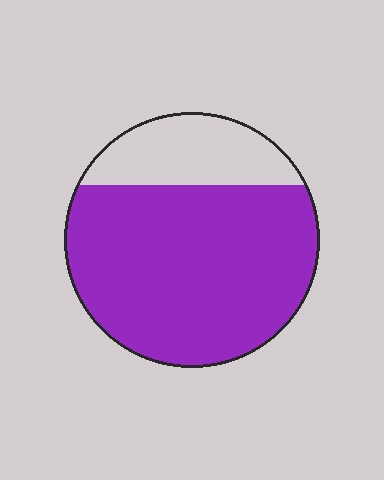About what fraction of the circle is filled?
About three quarters (3/4).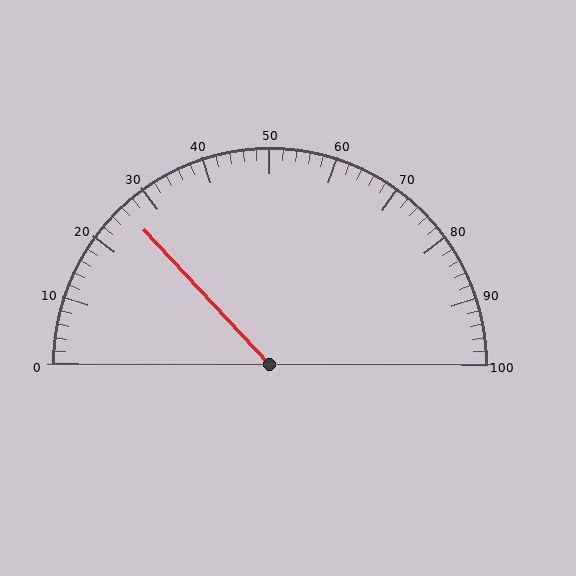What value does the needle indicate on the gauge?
The needle indicates approximately 26.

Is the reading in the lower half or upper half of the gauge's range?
The reading is in the lower half of the range (0 to 100).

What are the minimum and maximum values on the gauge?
The gauge ranges from 0 to 100.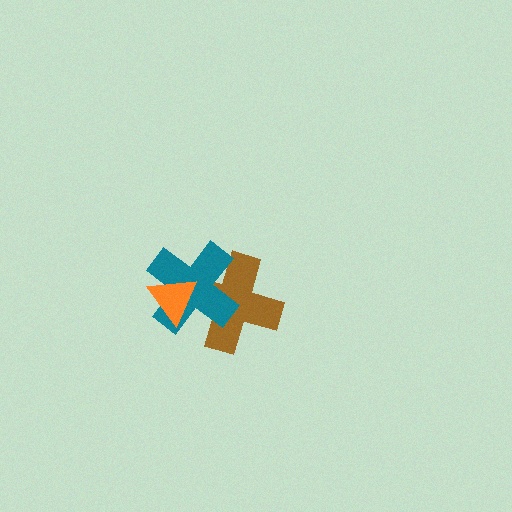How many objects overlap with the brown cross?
2 objects overlap with the brown cross.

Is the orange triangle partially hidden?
No, no other shape covers it.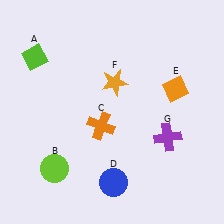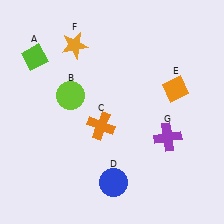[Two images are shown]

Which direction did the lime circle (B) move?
The lime circle (B) moved up.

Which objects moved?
The objects that moved are: the lime circle (B), the orange star (F).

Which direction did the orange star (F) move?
The orange star (F) moved left.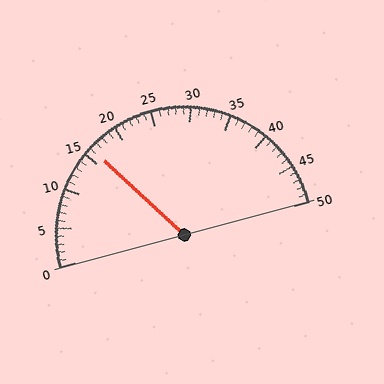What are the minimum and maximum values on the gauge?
The gauge ranges from 0 to 50.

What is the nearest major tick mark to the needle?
The nearest major tick mark is 15.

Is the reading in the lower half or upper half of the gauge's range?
The reading is in the lower half of the range (0 to 50).